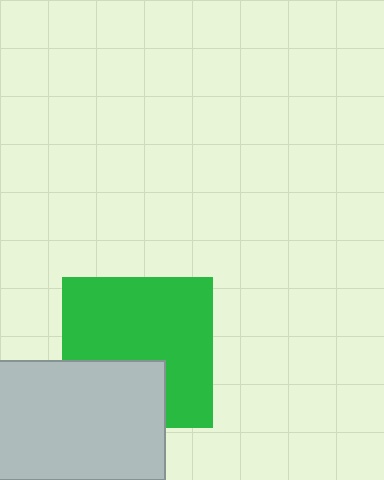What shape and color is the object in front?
The object in front is a light gray rectangle.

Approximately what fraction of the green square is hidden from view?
Roughly 31% of the green square is hidden behind the light gray rectangle.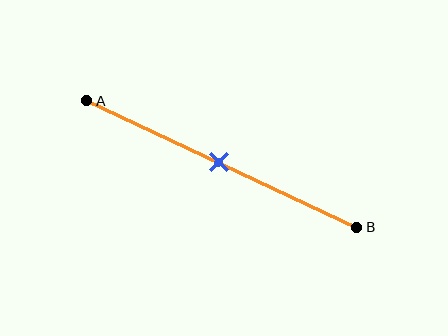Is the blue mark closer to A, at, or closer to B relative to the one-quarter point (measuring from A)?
The blue mark is closer to point B than the one-quarter point of segment AB.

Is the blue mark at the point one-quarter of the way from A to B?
No, the mark is at about 50% from A, not at the 25% one-quarter point.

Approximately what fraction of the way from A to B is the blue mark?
The blue mark is approximately 50% of the way from A to B.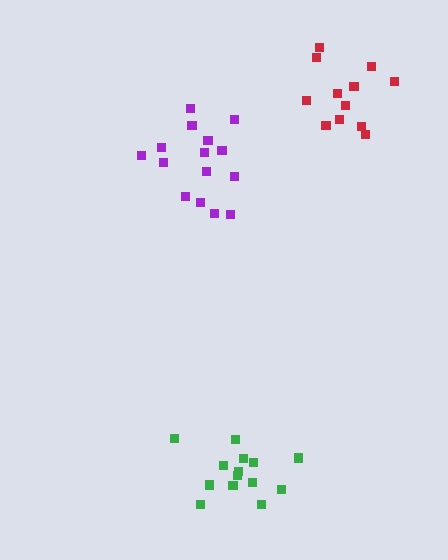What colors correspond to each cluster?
The clusters are colored: purple, red, green.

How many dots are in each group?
Group 1: 15 dots, Group 2: 12 dots, Group 3: 14 dots (41 total).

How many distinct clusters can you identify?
There are 3 distinct clusters.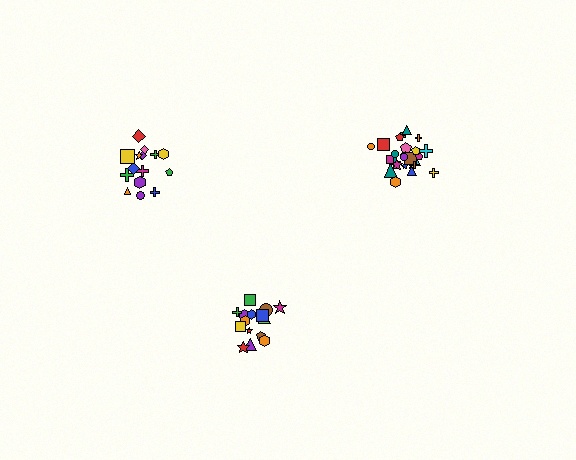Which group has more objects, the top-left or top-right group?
The top-right group.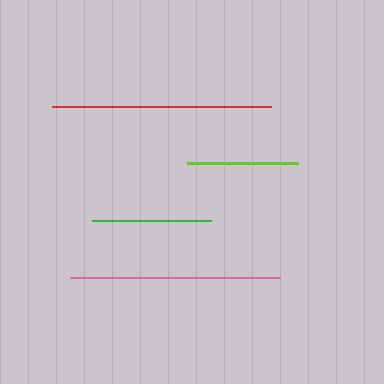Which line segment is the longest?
The red line is the longest at approximately 219 pixels.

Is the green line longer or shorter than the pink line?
The pink line is longer than the green line.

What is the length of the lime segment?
The lime segment is approximately 110 pixels long.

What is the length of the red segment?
The red segment is approximately 219 pixels long.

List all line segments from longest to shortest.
From longest to shortest: red, pink, green, lime.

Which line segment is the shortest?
The lime line is the shortest at approximately 110 pixels.